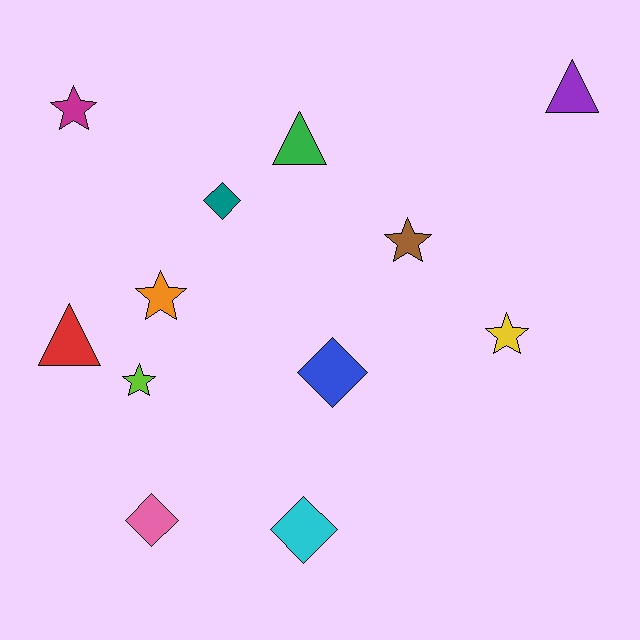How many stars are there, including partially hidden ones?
There are 5 stars.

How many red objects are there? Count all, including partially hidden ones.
There is 1 red object.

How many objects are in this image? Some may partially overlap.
There are 12 objects.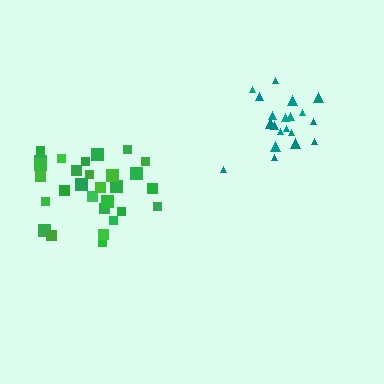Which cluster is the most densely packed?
Teal.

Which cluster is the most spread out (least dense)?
Green.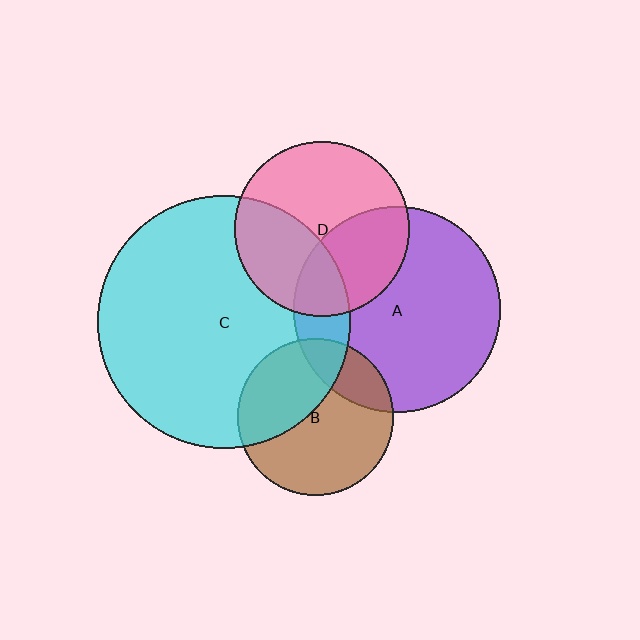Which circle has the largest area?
Circle C (cyan).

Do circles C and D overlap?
Yes.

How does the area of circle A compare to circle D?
Approximately 1.4 times.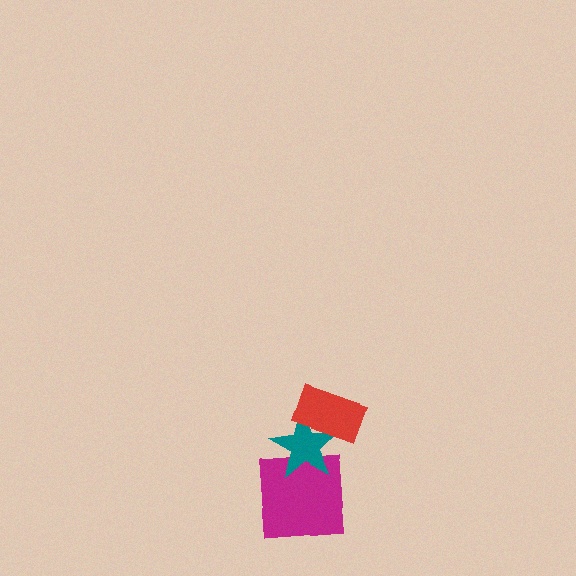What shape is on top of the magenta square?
The teal star is on top of the magenta square.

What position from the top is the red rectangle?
The red rectangle is 1st from the top.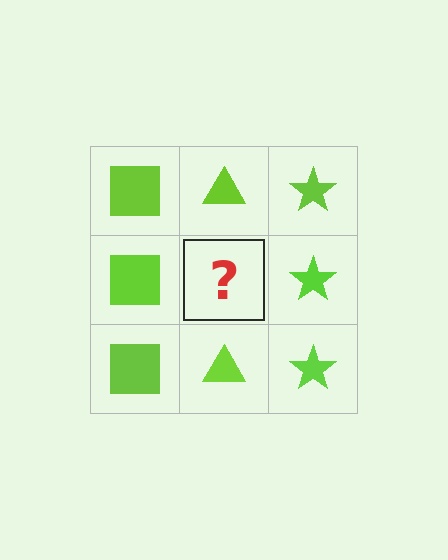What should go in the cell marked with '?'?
The missing cell should contain a lime triangle.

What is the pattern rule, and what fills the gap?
The rule is that each column has a consistent shape. The gap should be filled with a lime triangle.